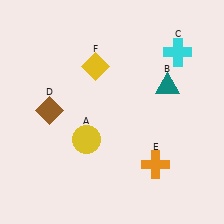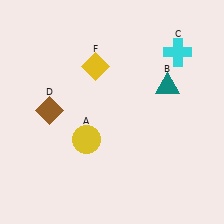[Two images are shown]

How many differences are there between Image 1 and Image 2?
There is 1 difference between the two images.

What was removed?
The orange cross (E) was removed in Image 2.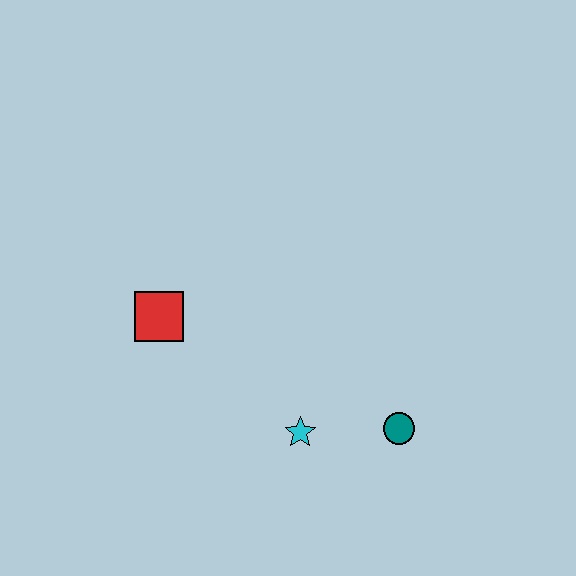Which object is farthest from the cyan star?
The red square is farthest from the cyan star.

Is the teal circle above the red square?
No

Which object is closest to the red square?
The cyan star is closest to the red square.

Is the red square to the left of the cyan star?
Yes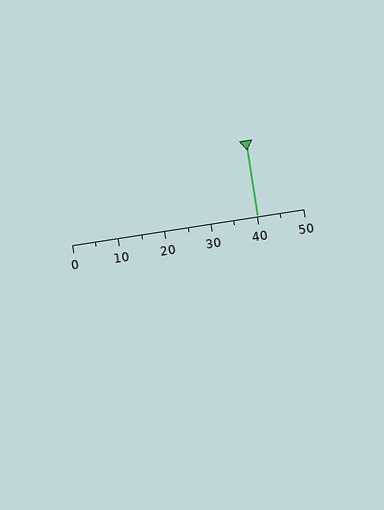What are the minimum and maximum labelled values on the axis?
The axis runs from 0 to 50.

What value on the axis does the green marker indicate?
The marker indicates approximately 40.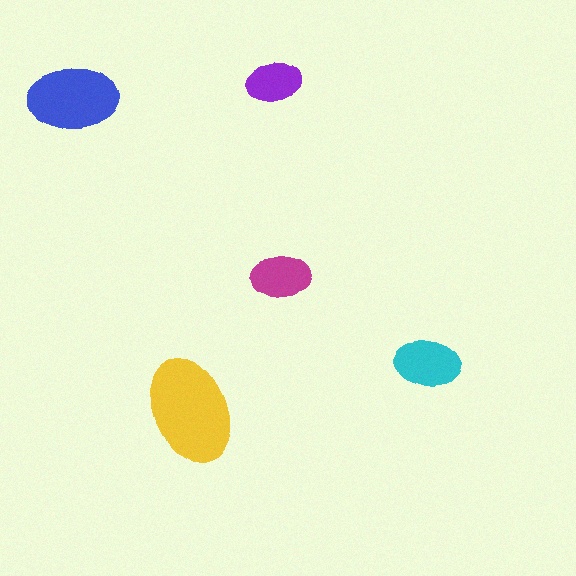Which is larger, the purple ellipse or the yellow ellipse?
The yellow one.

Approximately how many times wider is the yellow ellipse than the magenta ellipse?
About 2 times wider.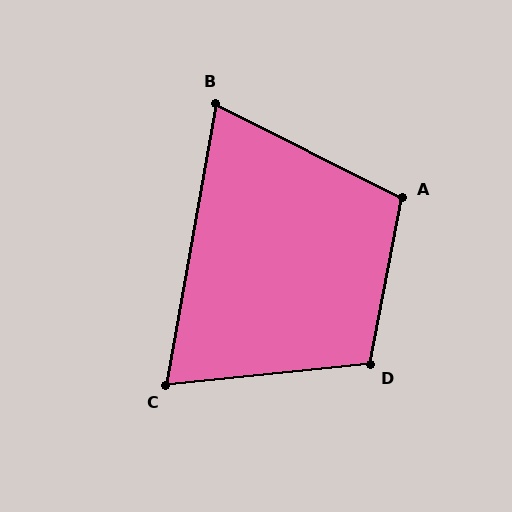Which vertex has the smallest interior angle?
B, at approximately 73 degrees.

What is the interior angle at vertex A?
Approximately 106 degrees (obtuse).